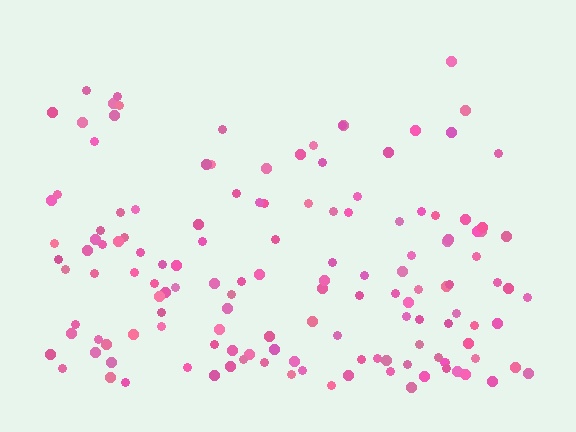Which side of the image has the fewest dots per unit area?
The top.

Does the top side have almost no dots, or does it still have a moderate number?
Still a moderate number, just noticeably fewer than the bottom.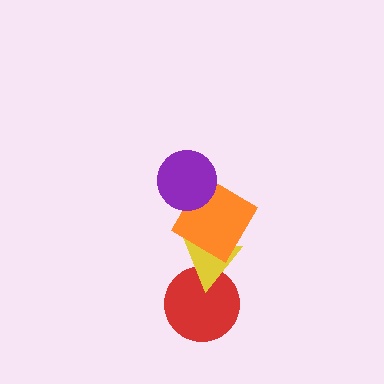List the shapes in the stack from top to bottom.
From top to bottom: the purple circle, the orange diamond, the yellow triangle, the red circle.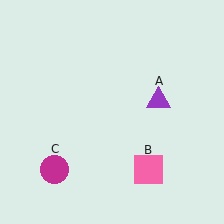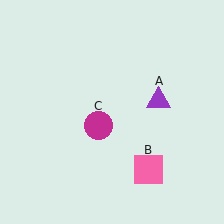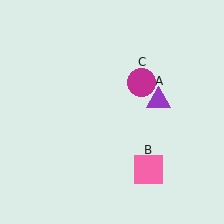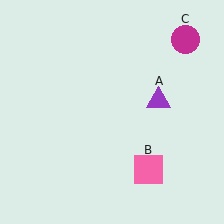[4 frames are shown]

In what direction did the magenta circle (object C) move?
The magenta circle (object C) moved up and to the right.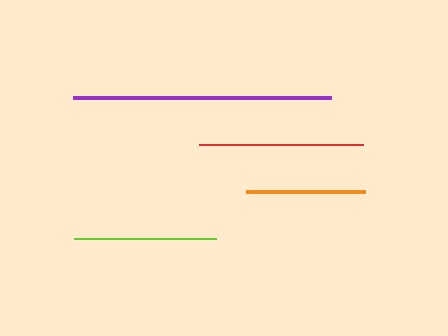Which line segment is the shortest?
The orange line is the shortest at approximately 119 pixels.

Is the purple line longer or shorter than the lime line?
The purple line is longer than the lime line.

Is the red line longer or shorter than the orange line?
The red line is longer than the orange line.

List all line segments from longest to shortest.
From longest to shortest: purple, red, lime, orange.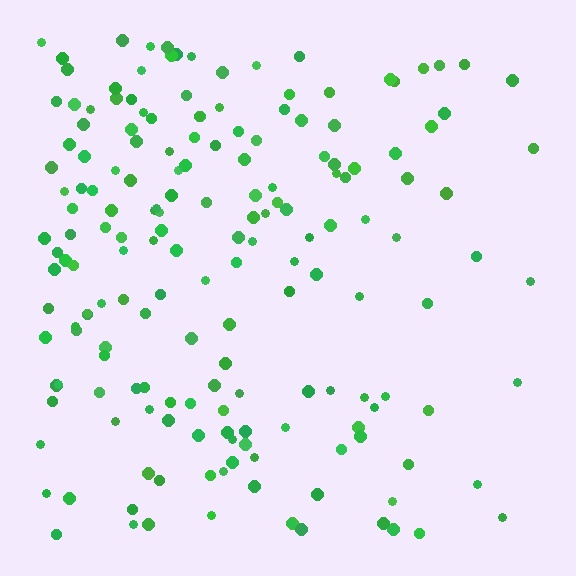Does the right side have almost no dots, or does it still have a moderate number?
Still a moderate number, just noticeably fewer than the left.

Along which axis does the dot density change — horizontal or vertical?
Horizontal.